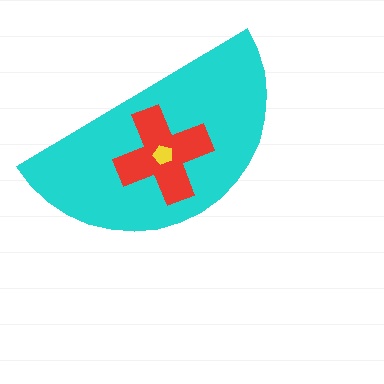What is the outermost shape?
The cyan semicircle.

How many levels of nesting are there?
3.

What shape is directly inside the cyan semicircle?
The red cross.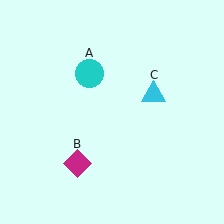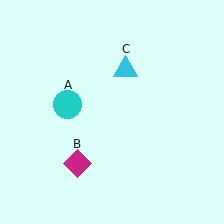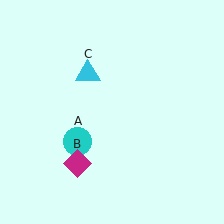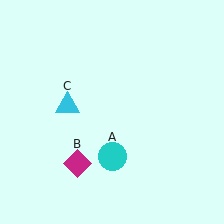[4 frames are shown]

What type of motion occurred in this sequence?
The cyan circle (object A), cyan triangle (object C) rotated counterclockwise around the center of the scene.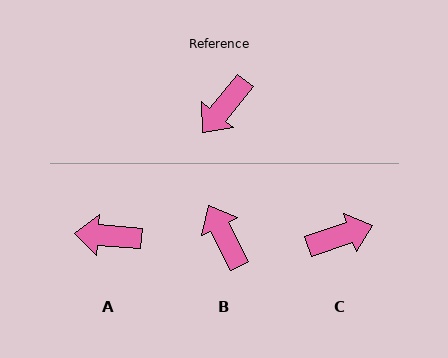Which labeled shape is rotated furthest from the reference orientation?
C, about 148 degrees away.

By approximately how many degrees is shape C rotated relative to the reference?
Approximately 148 degrees counter-clockwise.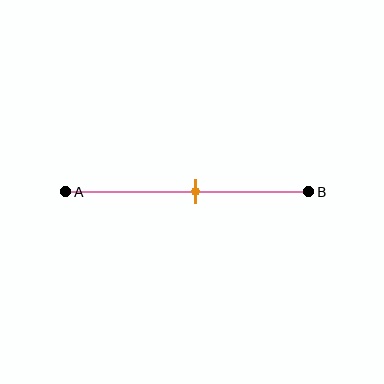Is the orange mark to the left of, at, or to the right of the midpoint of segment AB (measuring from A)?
The orange mark is to the right of the midpoint of segment AB.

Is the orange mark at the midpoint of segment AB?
No, the mark is at about 55% from A, not at the 50% midpoint.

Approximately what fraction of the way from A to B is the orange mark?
The orange mark is approximately 55% of the way from A to B.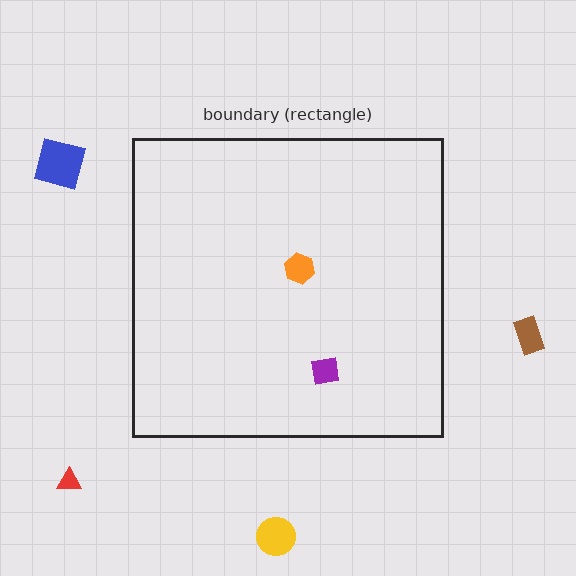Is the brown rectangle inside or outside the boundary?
Outside.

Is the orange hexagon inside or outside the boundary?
Inside.